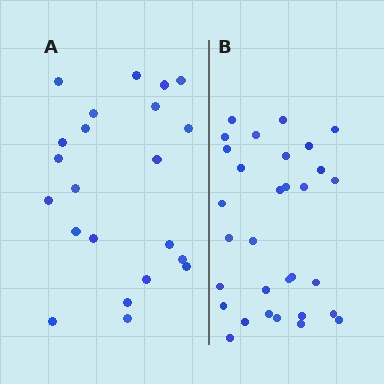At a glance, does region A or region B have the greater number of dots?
Region B (the right region) has more dots.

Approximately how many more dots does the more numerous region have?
Region B has roughly 8 or so more dots than region A.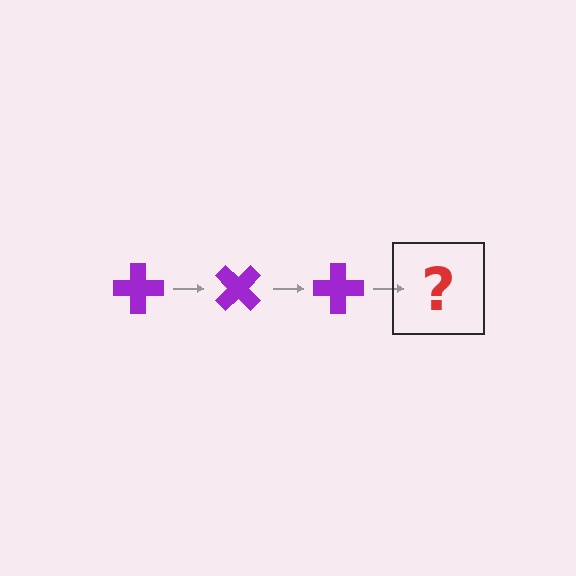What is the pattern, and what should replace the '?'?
The pattern is that the cross rotates 45 degrees each step. The '?' should be a purple cross rotated 135 degrees.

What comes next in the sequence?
The next element should be a purple cross rotated 135 degrees.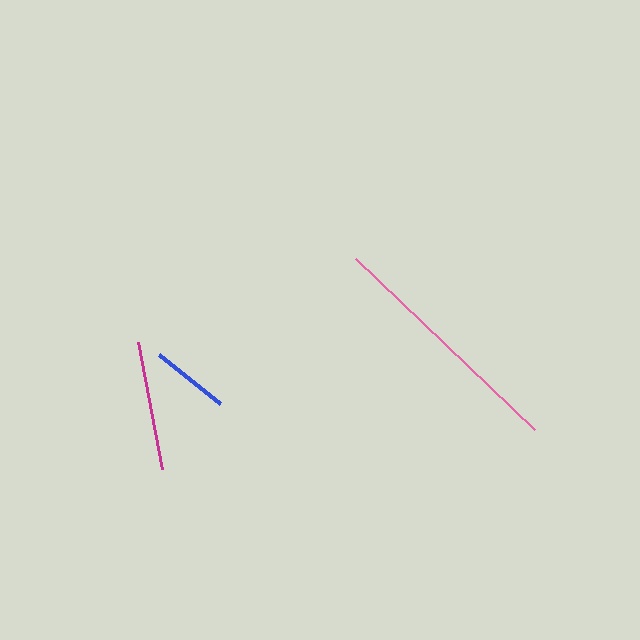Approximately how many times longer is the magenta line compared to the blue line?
The magenta line is approximately 1.7 times the length of the blue line.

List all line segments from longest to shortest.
From longest to shortest: pink, magenta, blue.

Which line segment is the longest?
The pink line is the longest at approximately 247 pixels.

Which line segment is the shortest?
The blue line is the shortest at approximately 79 pixels.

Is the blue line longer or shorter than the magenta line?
The magenta line is longer than the blue line.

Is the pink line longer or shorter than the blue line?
The pink line is longer than the blue line.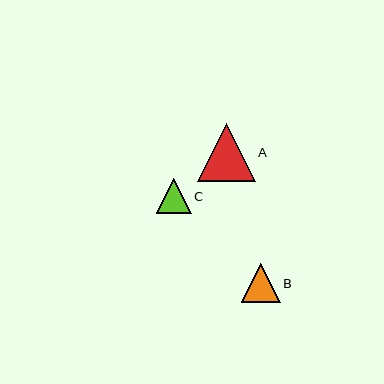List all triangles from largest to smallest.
From largest to smallest: A, B, C.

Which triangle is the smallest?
Triangle C is the smallest with a size of approximately 35 pixels.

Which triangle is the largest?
Triangle A is the largest with a size of approximately 58 pixels.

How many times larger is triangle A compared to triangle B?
Triangle A is approximately 1.5 times the size of triangle B.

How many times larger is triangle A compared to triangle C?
Triangle A is approximately 1.7 times the size of triangle C.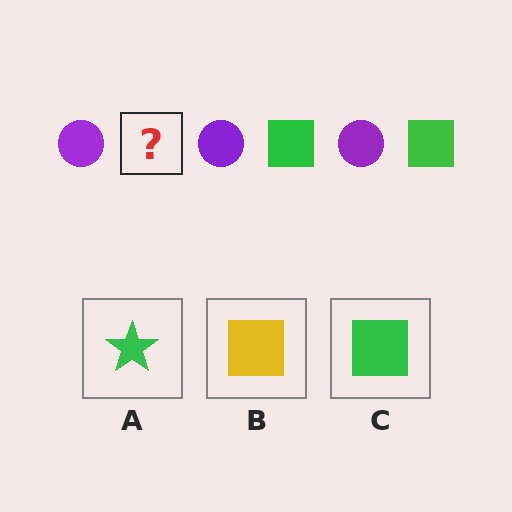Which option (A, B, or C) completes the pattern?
C.